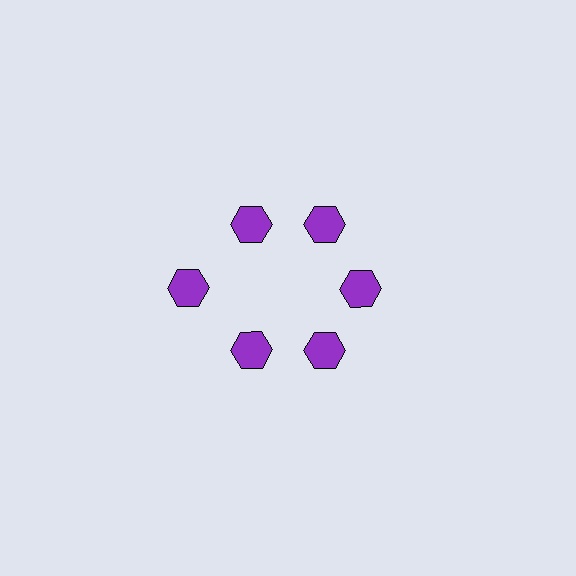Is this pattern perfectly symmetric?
No. The 6 purple hexagons are arranged in a ring, but one element near the 9 o'clock position is pushed outward from the center, breaking the 6-fold rotational symmetry.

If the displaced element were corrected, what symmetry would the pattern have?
It would have 6-fold rotational symmetry — the pattern would map onto itself every 60 degrees.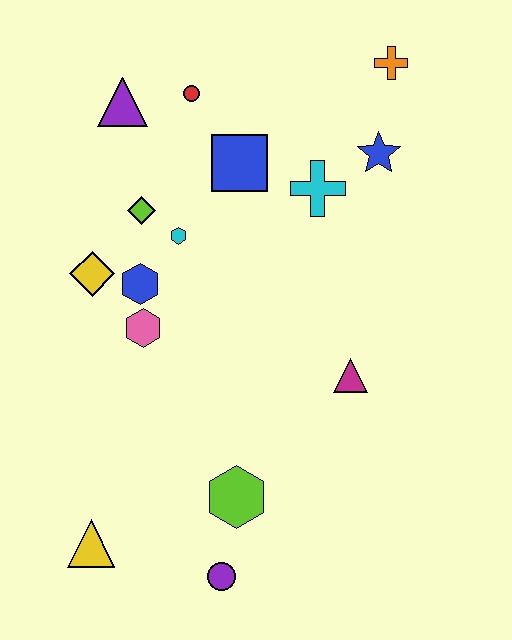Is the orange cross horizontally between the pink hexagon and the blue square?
No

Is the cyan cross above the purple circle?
Yes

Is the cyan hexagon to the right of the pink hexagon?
Yes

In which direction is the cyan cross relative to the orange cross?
The cyan cross is below the orange cross.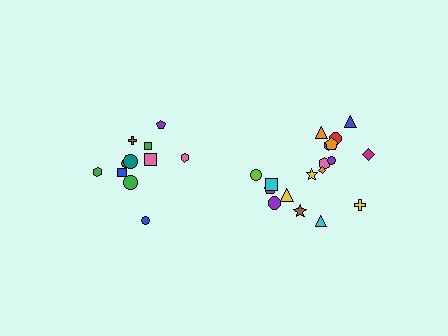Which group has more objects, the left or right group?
The right group.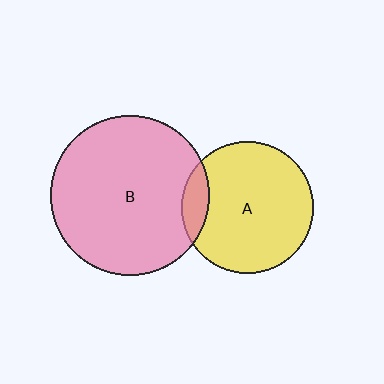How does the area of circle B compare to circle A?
Approximately 1.5 times.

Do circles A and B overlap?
Yes.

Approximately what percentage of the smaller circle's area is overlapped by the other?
Approximately 10%.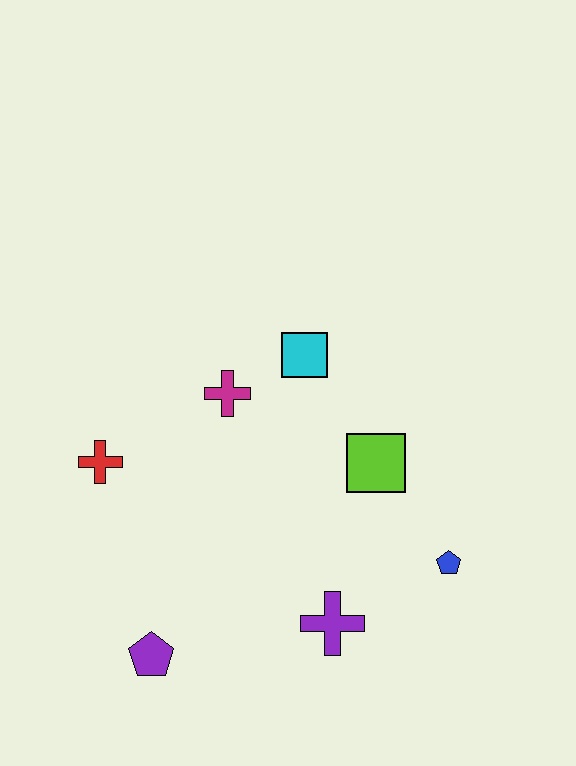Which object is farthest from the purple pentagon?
The cyan square is farthest from the purple pentagon.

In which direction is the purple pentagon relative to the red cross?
The purple pentagon is below the red cross.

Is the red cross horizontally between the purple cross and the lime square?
No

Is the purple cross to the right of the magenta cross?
Yes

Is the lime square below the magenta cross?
Yes